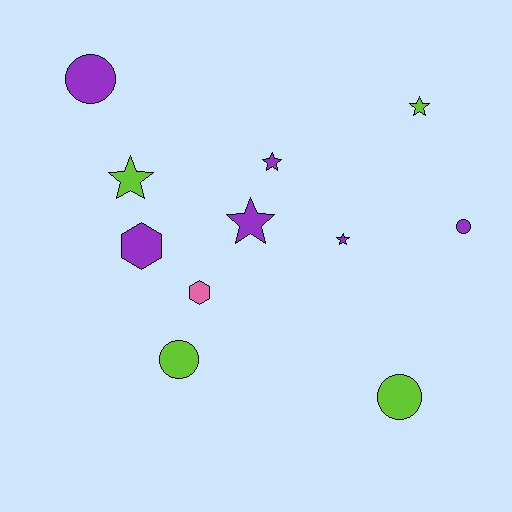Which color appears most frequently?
Purple, with 6 objects.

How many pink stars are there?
There are no pink stars.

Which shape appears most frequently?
Star, with 5 objects.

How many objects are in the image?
There are 11 objects.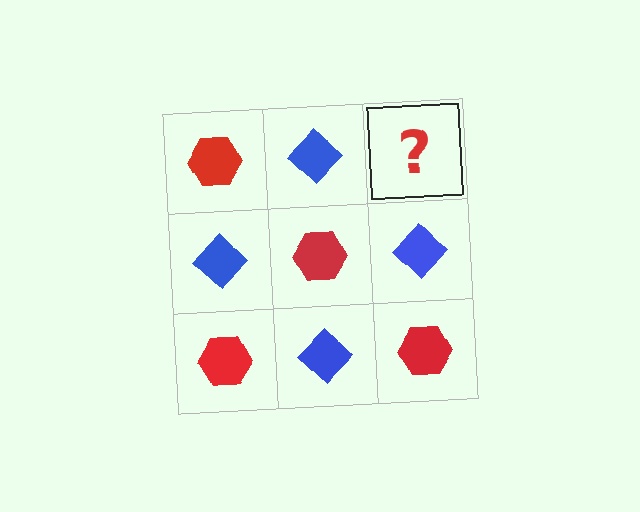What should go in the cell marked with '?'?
The missing cell should contain a red hexagon.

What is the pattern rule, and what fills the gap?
The rule is that it alternates red hexagon and blue diamond in a checkerboard pattern. The gap should be filled with a red hexagon.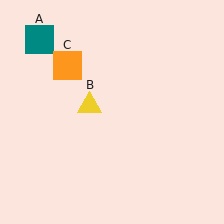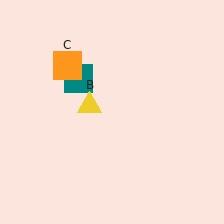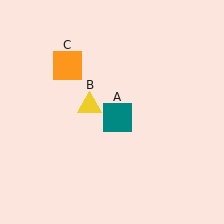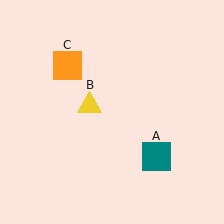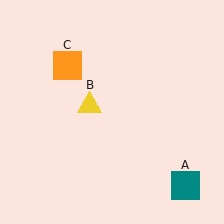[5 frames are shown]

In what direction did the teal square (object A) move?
The teal square (object A) moved down and to the right.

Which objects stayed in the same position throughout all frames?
Yellow triangle (object B) and orange square (object C) remained stationary.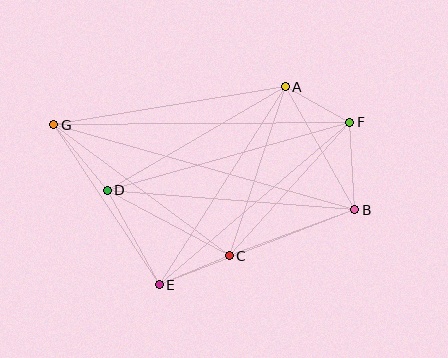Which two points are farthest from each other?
Points B and G are farthest from each other.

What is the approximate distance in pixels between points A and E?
The distance between A and E is approximately 235 pixels.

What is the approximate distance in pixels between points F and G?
The distance between F and G is approximately 296 pixels.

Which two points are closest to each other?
Points A and F are closest to each other.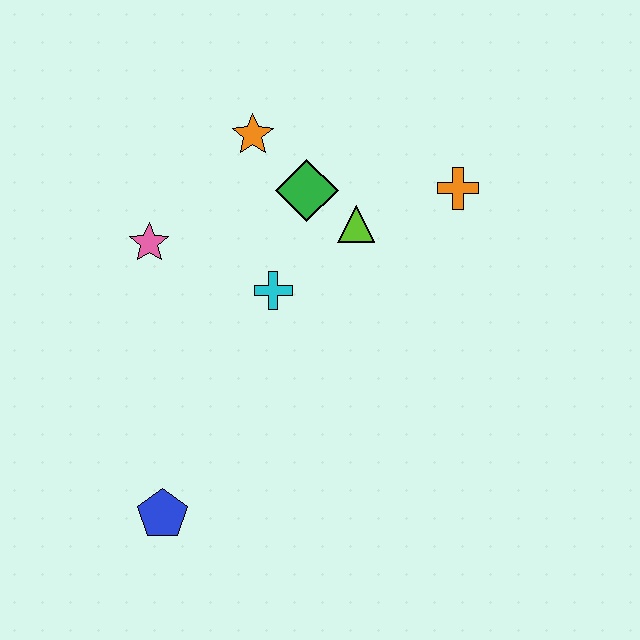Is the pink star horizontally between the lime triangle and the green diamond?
No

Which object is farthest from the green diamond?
The blue pentagon is farthest from the green diamond.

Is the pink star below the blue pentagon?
No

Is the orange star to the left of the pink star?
No